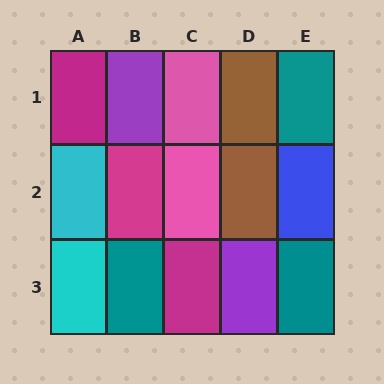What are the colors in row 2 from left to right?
Cyan, magenta, pink, brown, blue.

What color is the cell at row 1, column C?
Pink.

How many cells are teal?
3 cells are teal.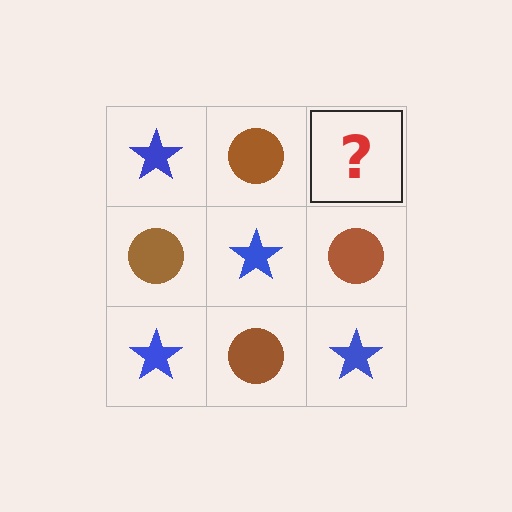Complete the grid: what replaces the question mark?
The question mark should be replaced with a blue star.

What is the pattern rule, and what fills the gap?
The rule is that it alternates blue star and brown circle in a checkerboard pattern. The gap should be filled with a blue star.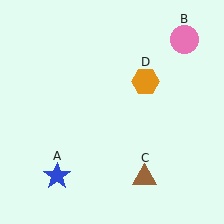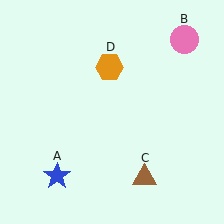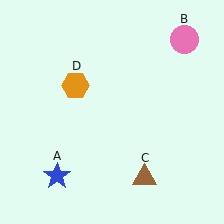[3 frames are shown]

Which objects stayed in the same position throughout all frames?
Blue star (object A) and pink circle (object B) and brown triangle (object C) remained stationary.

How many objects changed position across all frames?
1 object changed position: orange hexagon (object D).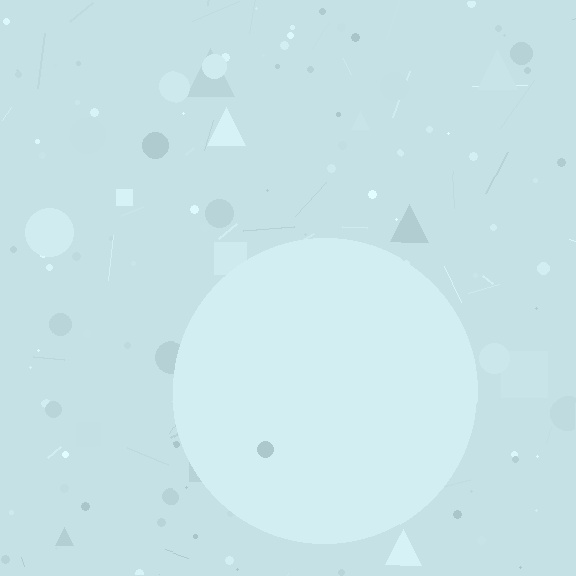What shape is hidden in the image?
A circle is hidden in the image.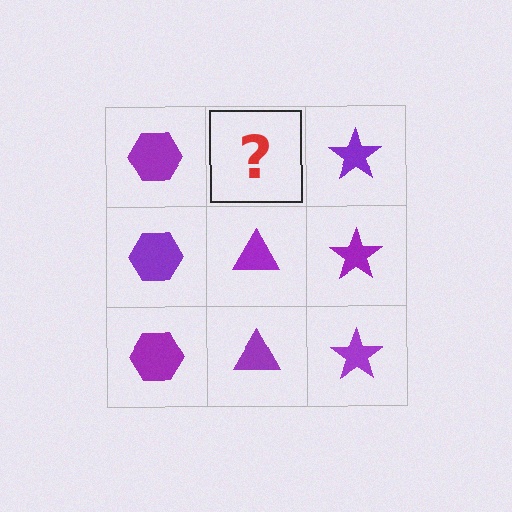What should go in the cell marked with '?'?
The missing cell should contain a purple triangle.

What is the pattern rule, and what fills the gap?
The rule is that each column has a consistent shape. The gap should be filled with a purple triangle.